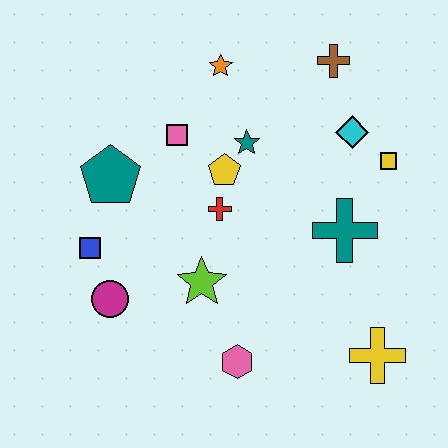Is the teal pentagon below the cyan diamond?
Yes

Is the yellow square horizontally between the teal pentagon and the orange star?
No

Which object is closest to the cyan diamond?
The yellow square is closest to the cyan diamond.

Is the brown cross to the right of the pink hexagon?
Yes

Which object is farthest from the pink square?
The yellow cross is farthest from the pink square.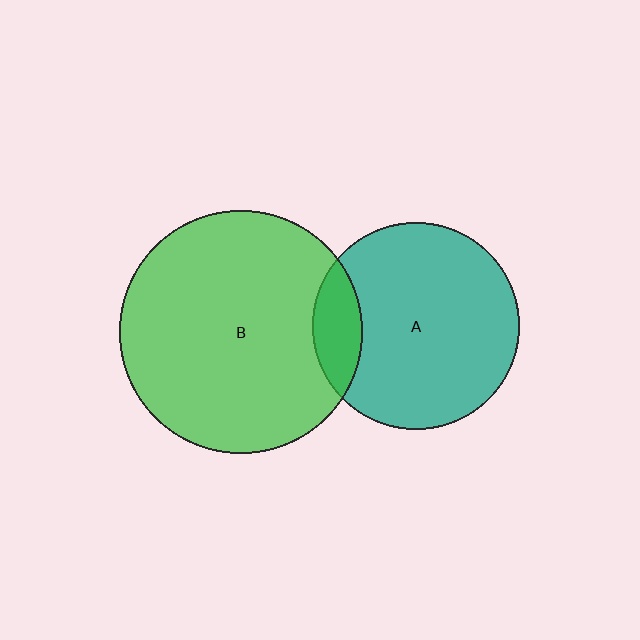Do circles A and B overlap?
Yes.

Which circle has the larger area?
Circle B (green).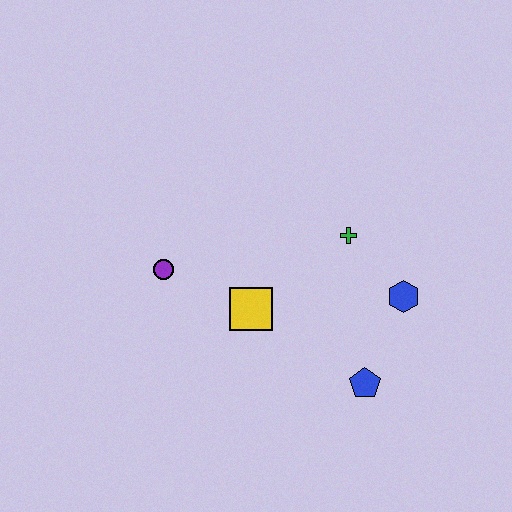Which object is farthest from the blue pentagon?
The purple circle is farthest from the blue pentagon.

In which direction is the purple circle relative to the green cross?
The purple circle is to the left of the green cross.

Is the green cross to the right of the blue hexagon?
No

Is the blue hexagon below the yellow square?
No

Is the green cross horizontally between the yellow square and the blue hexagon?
Yes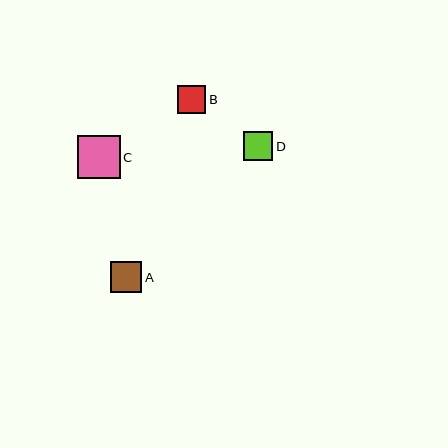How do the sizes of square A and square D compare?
Square A and square D are approximately the same size.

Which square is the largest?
Square C is the largest with a size of approximately 43 pixels.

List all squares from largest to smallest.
From largest to smallest: C, A, D, B.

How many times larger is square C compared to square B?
Square C is approximately 1.6 times the size of square B.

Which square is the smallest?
Square B is the smallest with a size of approximately 28 pixels.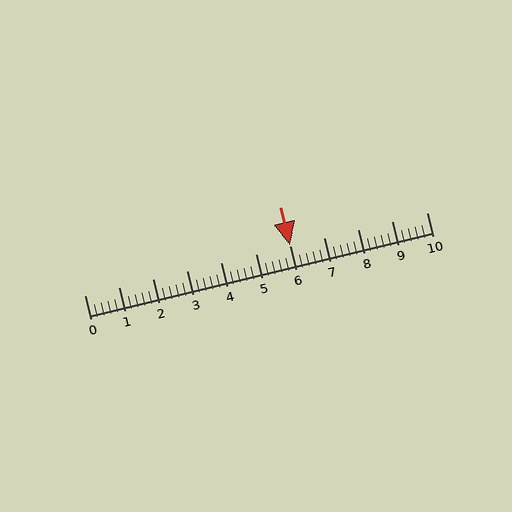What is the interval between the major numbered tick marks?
The major tick marks are spaced 1 units apart.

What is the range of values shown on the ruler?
The ruler shows values from 0 to 10.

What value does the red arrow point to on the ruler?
The red arrow points to approximately 6.0.